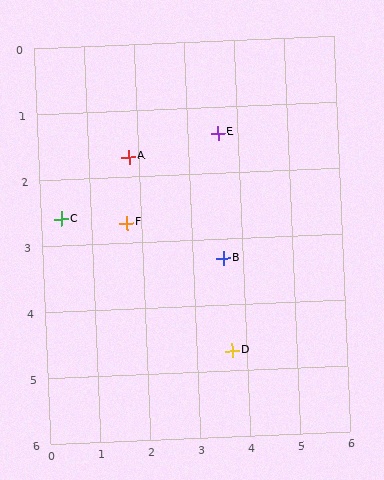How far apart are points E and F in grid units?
Points E and F are about 2.3 grid units apart.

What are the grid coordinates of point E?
Point E is at approximately (3.6, 1.4).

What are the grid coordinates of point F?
Point F is at approximately (1.7, 2.7).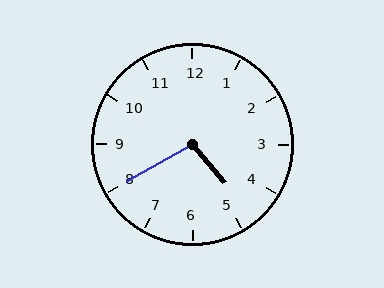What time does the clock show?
4:40.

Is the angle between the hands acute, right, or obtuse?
It is obtuse.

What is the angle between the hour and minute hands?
Approximately 100 degrees.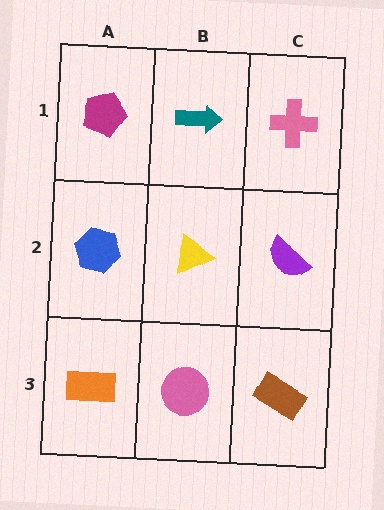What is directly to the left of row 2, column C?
A yellow triangle.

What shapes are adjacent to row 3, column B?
A yellow triangle (row 2, column B), an orange rectangle (row 3, column A), a brown rectangle (row 3, column C).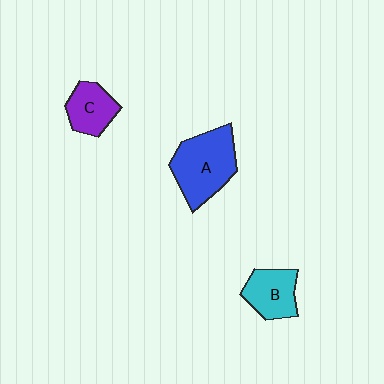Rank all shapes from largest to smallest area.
From largest to smallest: A (blue), B (cyan), C (purple).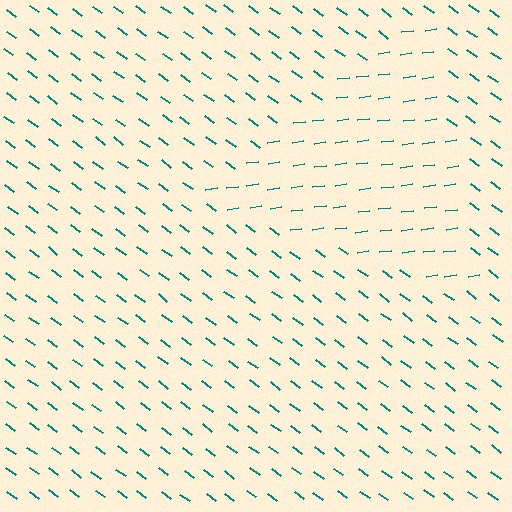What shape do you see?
I see a triangle.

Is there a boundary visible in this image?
Yes, there is a texture boundary formed by a change in line orientation.